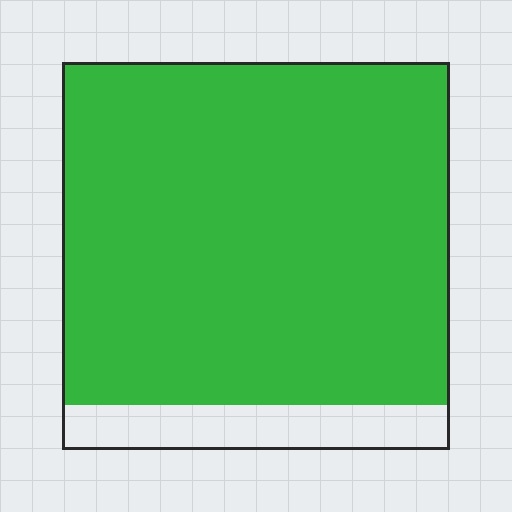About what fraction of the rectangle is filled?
About seven eighths (7/8).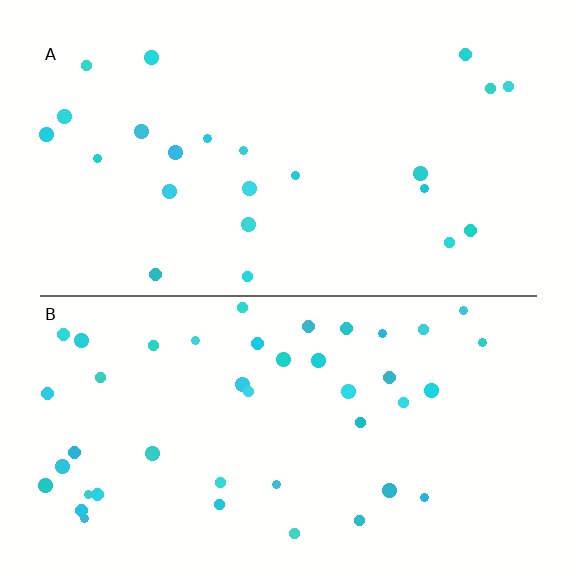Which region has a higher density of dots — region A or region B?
B (the bottom).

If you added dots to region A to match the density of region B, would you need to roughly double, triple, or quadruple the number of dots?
Approximately double.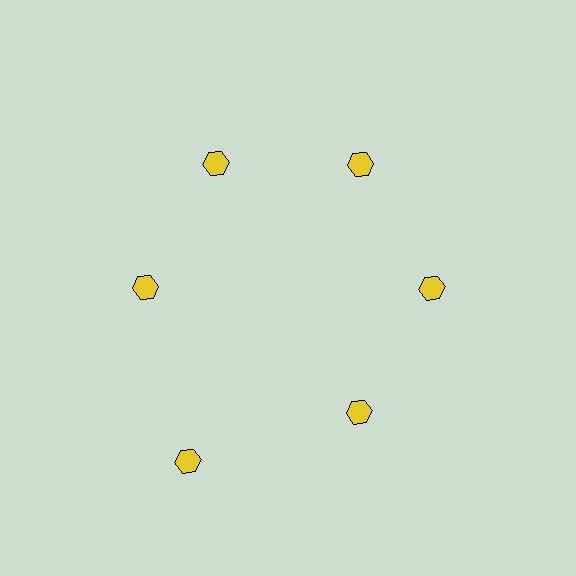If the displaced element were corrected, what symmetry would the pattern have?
It would have 6-fold rotational symmetry — the pattern would map onto itself every 60 degrees.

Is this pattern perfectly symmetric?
No. The 6 yellow hexagons are arranged in a ring, but one element near the 7 o'clock position is pushed outward from the center, breaking the 6-fold rotational symmetry.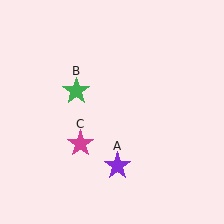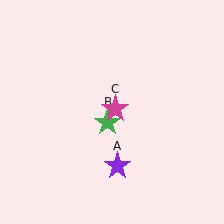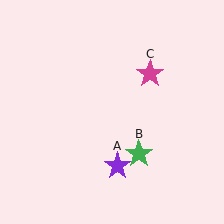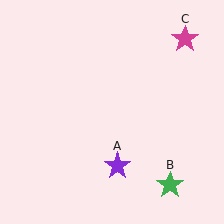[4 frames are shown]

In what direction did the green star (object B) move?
The green star (object B) moved down and to the right.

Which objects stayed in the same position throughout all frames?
Purple star (object A) remained stationary.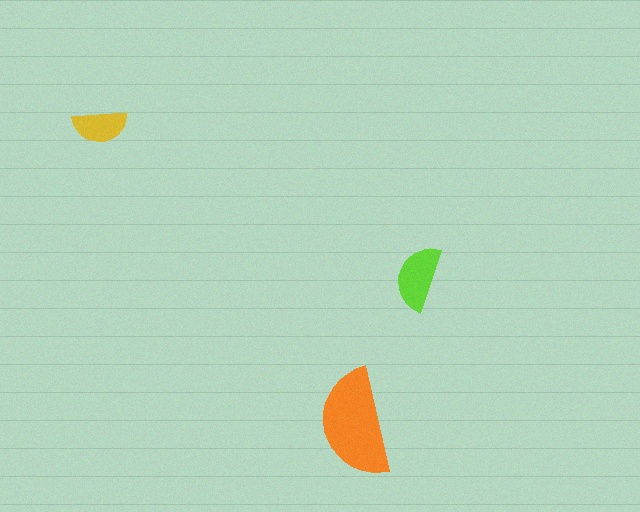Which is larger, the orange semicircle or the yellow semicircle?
The orange one.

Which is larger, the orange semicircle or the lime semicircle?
The orange one.